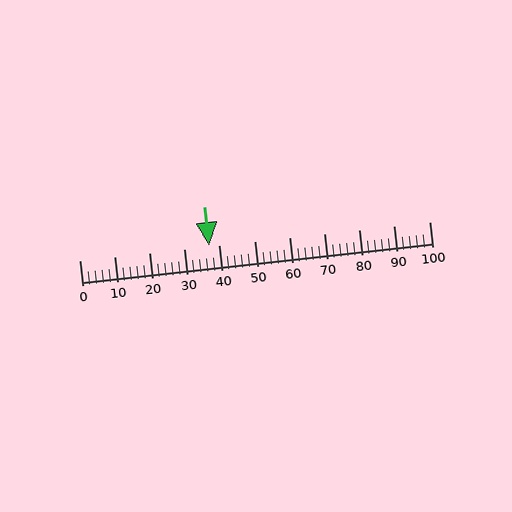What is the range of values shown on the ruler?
The ruler shows values from 0 to 100.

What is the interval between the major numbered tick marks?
The major tick marks are spaced 10 units apart.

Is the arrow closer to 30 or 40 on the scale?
The arrow is closer to 40.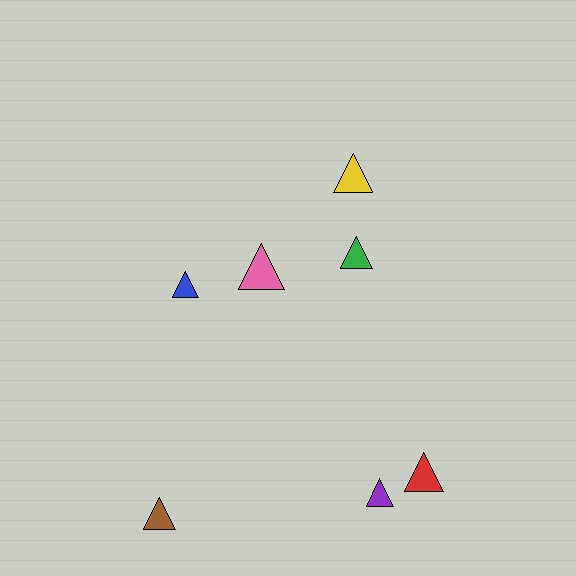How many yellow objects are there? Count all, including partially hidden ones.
There is 1 yellow object.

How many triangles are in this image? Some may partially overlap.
There are 7 triangles.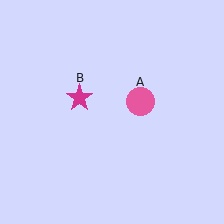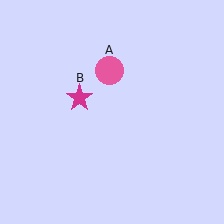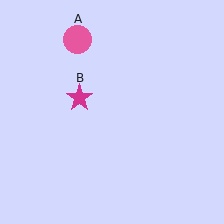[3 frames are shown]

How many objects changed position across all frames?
1 object changed position: pink circle (object A).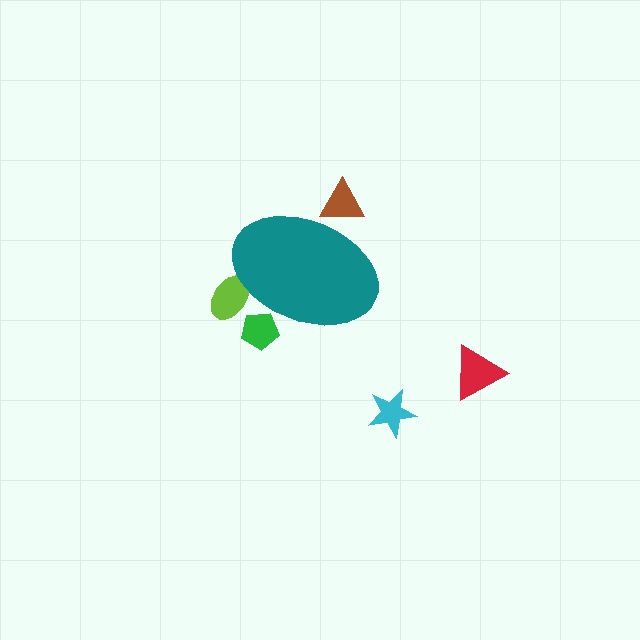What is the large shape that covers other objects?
A teal ellipse.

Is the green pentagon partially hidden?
Yes, the green pentagon is partially hidden behind the teal ellipse.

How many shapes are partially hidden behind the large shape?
3 shapes are partially hidden.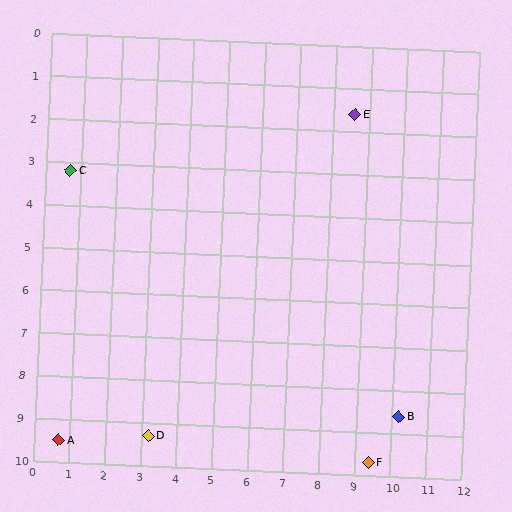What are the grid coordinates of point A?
Point A is at approximately (0.7, 9.5).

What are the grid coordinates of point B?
Point B is at approximately (10.2, 8.6).